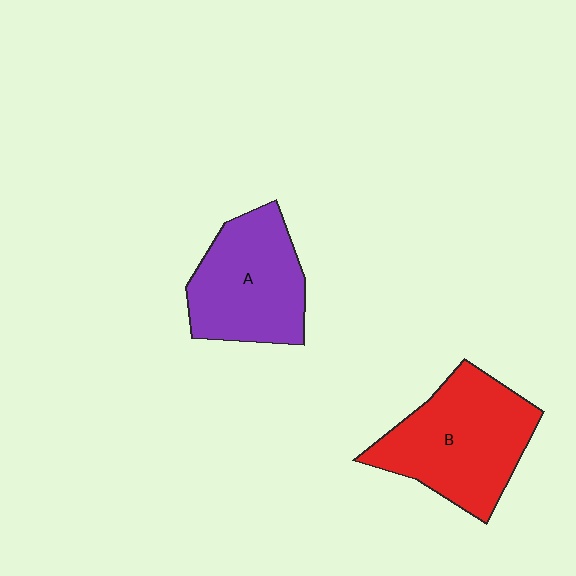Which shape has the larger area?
Shape B (red).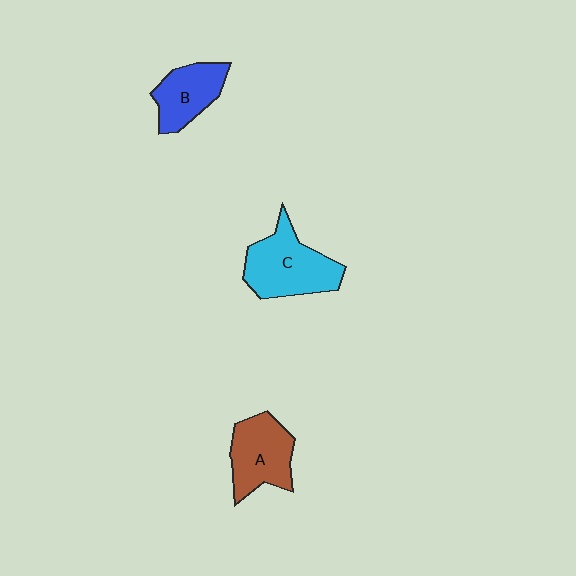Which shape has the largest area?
Shape C (cyan).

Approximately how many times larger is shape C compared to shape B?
Approximately 1.4 times.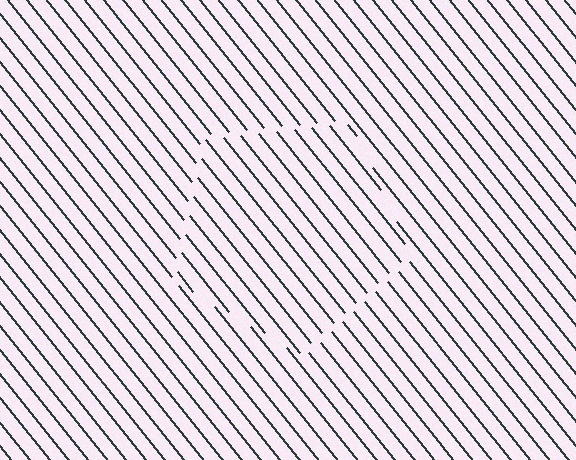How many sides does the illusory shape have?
5 sides — the line-ends trace a pentagon.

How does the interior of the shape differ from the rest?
The interior of the shape contains the same grating, shifted by half a period — the contour is defined by the phase discontinuity where line-ends from the inner and outer gratings abut.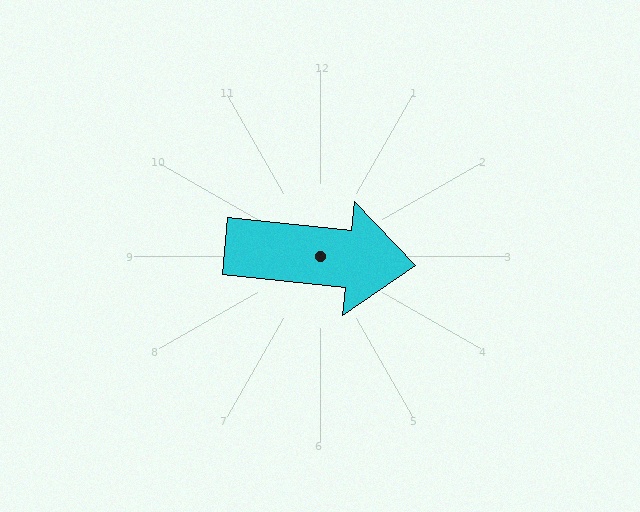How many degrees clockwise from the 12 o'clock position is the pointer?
Approximately 96 degrees.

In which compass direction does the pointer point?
East.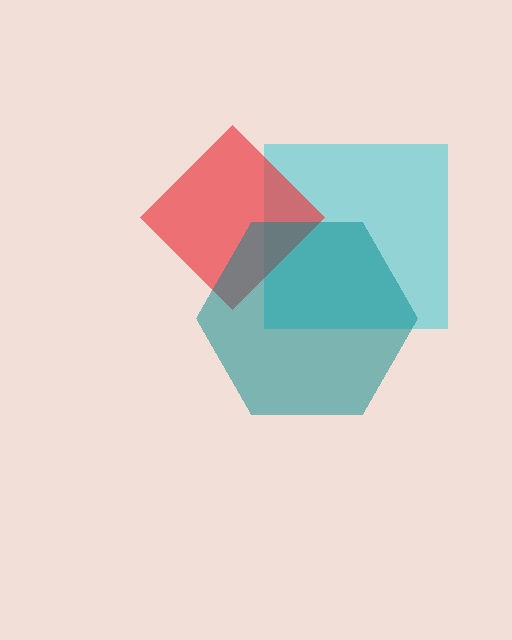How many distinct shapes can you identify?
There are 3 distinct shapes: a cyan square, a red diamond, a teal hexagon.